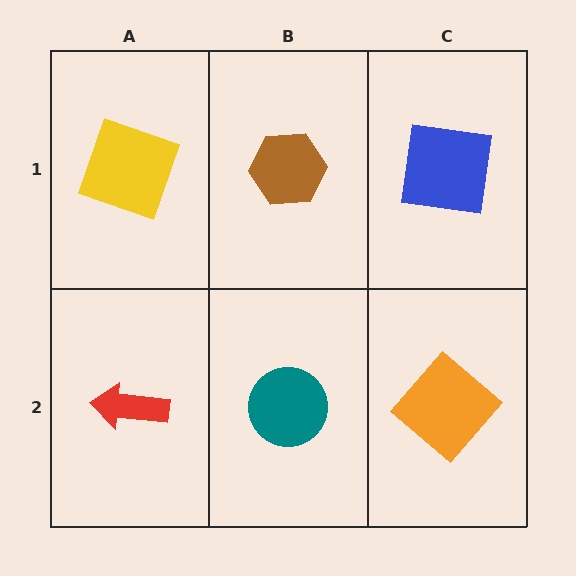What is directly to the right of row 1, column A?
A brown hexagon.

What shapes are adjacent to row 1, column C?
An orange diamond (row 2, column C), a brown hexagon (row 1, column B).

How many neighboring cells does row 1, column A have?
2.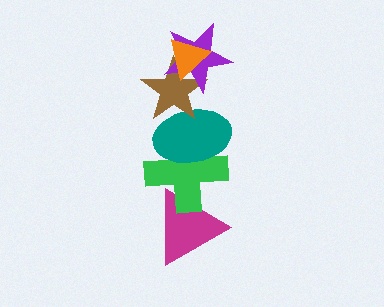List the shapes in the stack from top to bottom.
From top to bottom: the orange triangle, the purple star, the brown star, the teal ellipse, the green cross, the magenta triangle.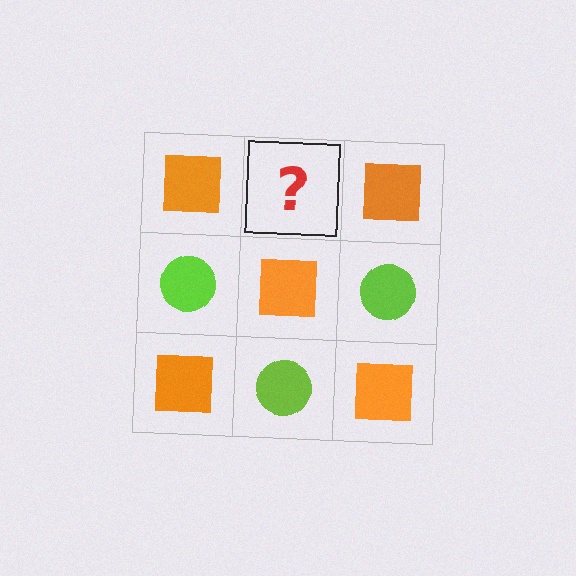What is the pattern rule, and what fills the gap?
The rule is that it alternates orange square and lime circle in a checkerboard pattern. The gap should be filled with a lime circle.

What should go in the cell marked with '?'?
The missing cell should contain a lime circle.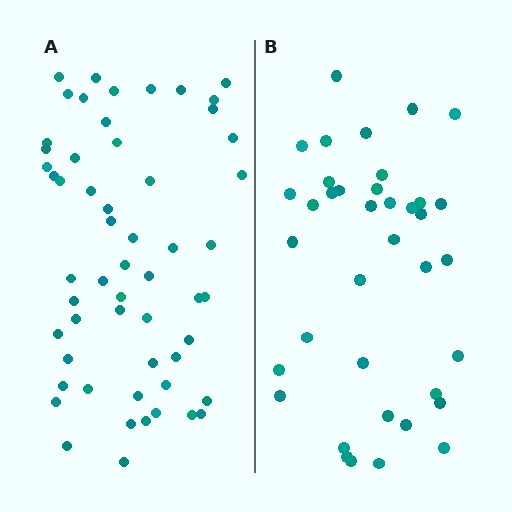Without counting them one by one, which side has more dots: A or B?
Region A (the left region) has more dots.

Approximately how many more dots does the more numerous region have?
Region A has approximately 20 more dots than region B.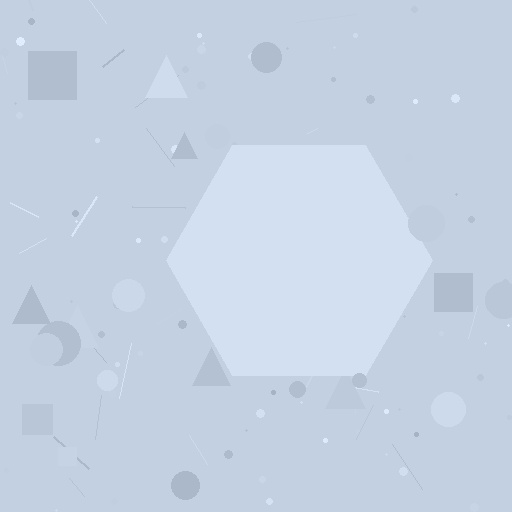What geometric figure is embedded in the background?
A hexagon is embedded in the background.